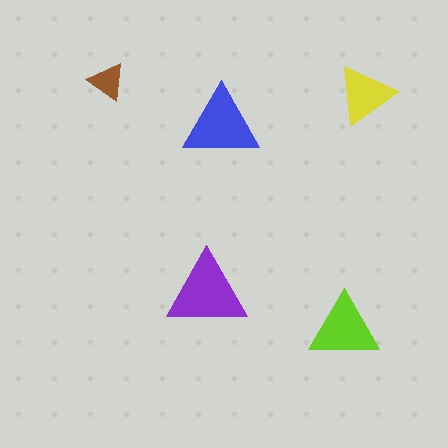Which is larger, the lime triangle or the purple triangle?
The purple one.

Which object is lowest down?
The lime triangle is bottommost.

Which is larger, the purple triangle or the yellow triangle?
The purple one.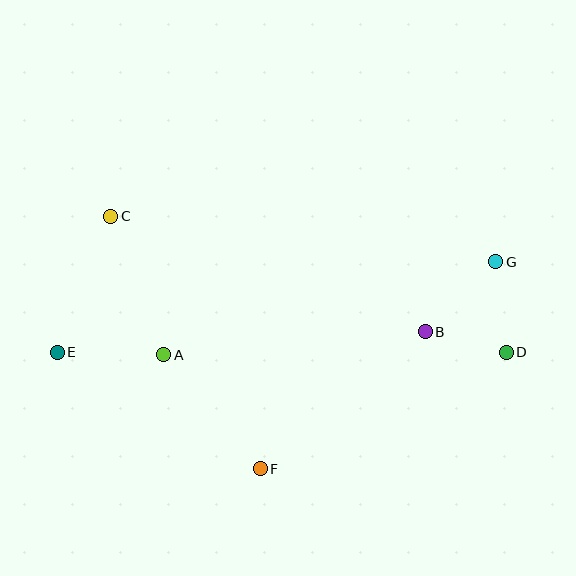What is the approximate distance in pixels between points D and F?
The distance between D and F is approximately 272 pixels.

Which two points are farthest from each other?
Points D and E are farthest from each other.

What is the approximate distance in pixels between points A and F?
The distance between A and F is approximately 149 pixels.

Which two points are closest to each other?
Points B and D are closest to each other.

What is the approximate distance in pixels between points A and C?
The distance between A and C is approximately 148 pixels.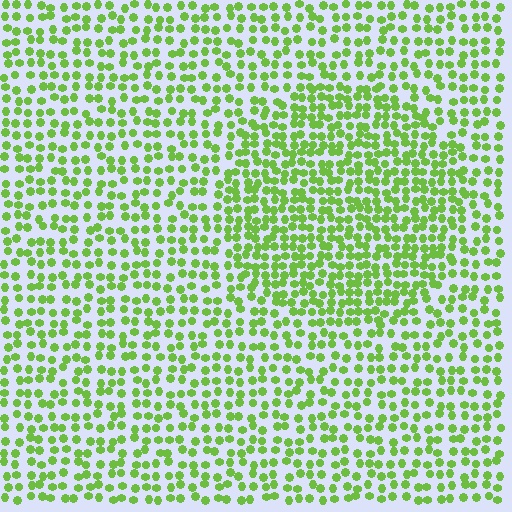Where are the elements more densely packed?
The elements are more densely packed inside the circle boundary.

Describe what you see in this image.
The image contains small lime elements arranged at two different densities. A circle-shaped region is visible where the elements are more densely packed than the surrounding area.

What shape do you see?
I see a circle.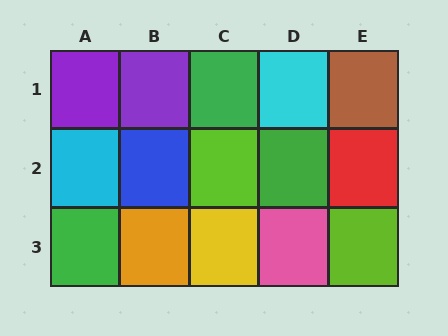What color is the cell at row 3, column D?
Pink.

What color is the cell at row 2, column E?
Red.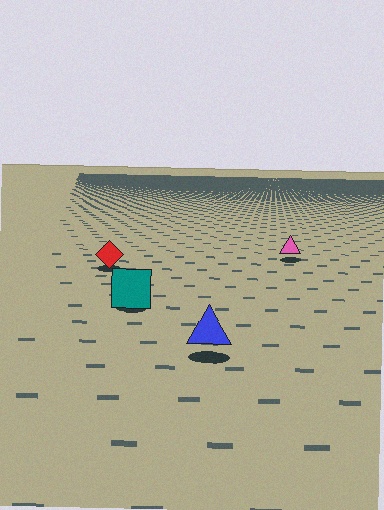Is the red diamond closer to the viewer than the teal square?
No. The teal square is closer — you can tell from the texture gradient: the ground texture is coarser near it.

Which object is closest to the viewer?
The blue triangle is closest. The texture marks near it are larger and more spread out.